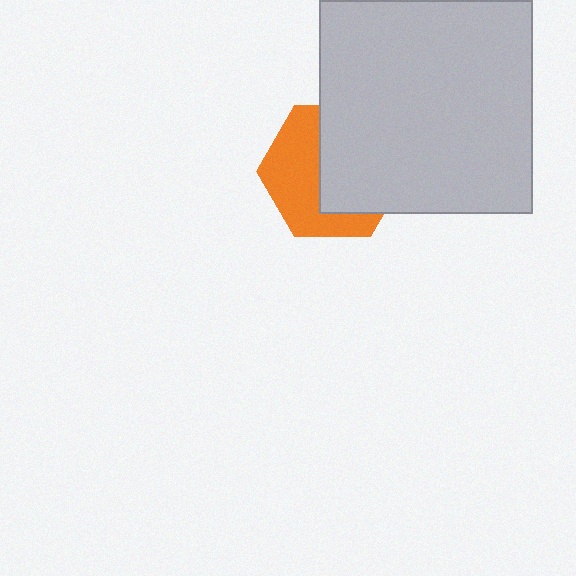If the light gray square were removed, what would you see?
You would see the complete orange hexagon.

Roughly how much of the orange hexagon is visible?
About half of it is visible (roughly 48%).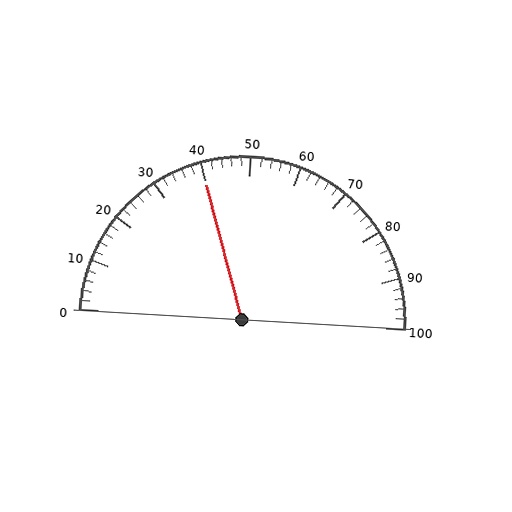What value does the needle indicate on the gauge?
The needle indicates approximately 40.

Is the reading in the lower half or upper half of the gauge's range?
The reading is in the lower half of the range (0 to 100).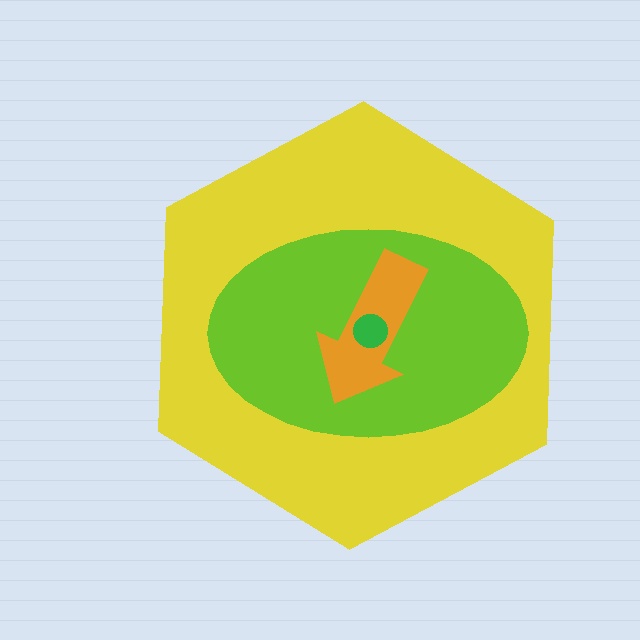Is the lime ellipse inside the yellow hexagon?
Yes.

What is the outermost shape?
The yellow hexagon.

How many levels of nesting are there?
4.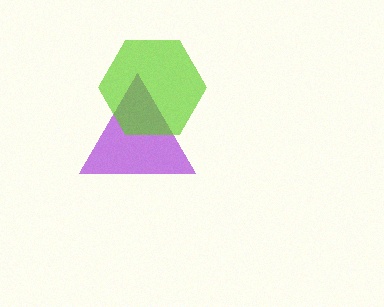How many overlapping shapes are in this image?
There are 2 overlapping shapes in the image.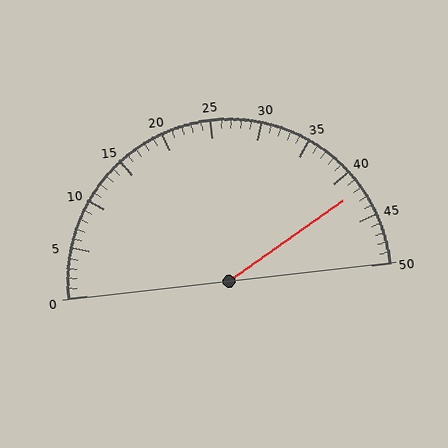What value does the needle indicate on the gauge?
The needle indicates approximately 42.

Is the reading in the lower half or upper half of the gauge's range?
The reading is in the upper half of the range (0 to 50).